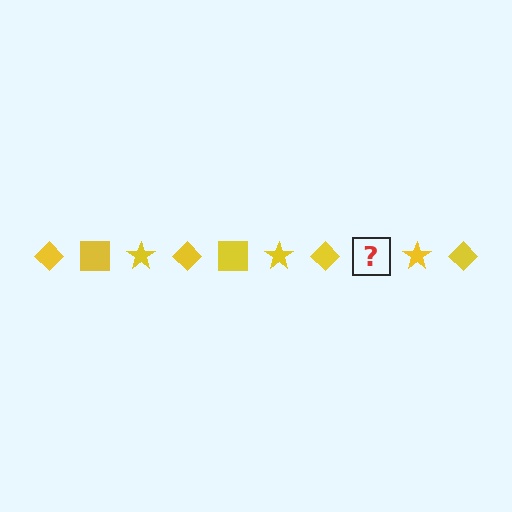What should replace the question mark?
The question mark should be replaced with a yellow square.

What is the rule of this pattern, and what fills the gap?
The rule is that the pattern cycles through diamond, square, star shapes in yellow. The gap should be filled with a yellow square.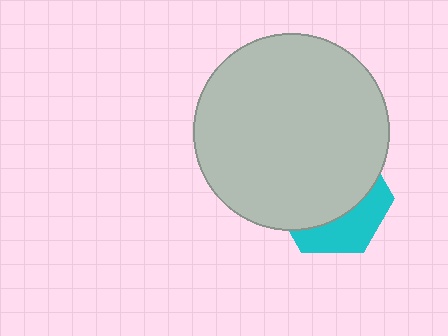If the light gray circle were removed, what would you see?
You would see the complete cyan hexagon.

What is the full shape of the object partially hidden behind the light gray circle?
The partially hidden object is a cyan hexagon.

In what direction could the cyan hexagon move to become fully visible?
The cyan hexagon could move down. That would shift it out from behind the light gray circle entirely.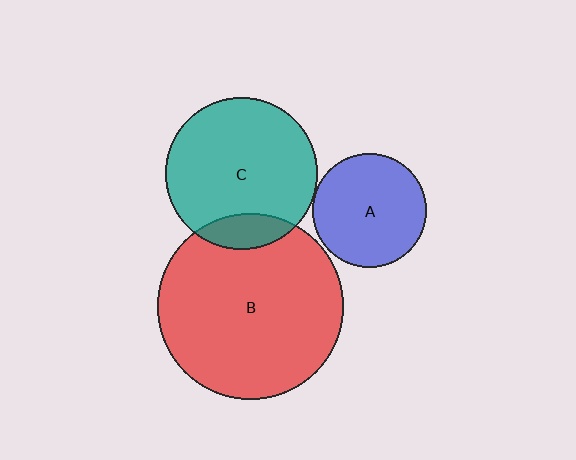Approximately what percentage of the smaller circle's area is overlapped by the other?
Approximately 15%.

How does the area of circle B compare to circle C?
Approximately 1.5 times.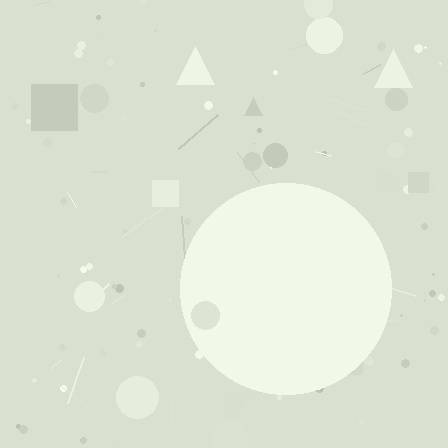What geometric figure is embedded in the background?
A circle is embedded in the background.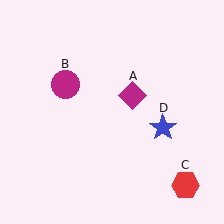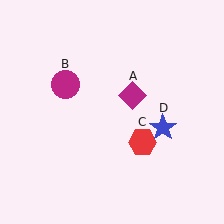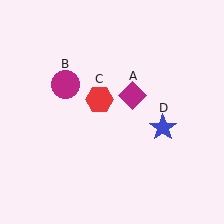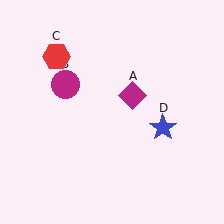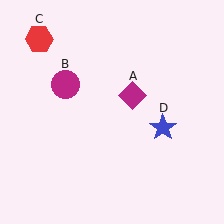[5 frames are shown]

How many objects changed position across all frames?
1 object changed position: red hexagon (object C).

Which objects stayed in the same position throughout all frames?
Magenta diamond (object A) and magenta circle (object B) and blue star (object D) remained stationary.